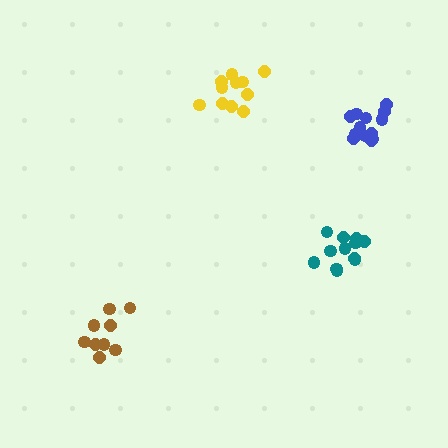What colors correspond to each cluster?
The clusters are colored: yellow, brown, blue, teal.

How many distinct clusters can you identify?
There are 4 distinct clusters.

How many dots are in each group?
Group 1: 11 dots, Group 2: 9 dots, Group 3: 13 dots, Group 4: 12 dots (45 total).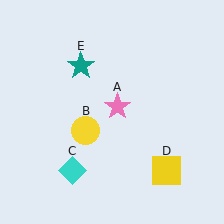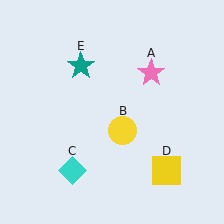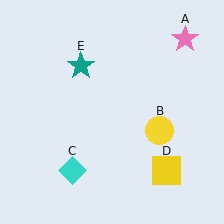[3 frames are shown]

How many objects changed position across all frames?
2 objects changed position: pink star (object A), yellow circle (object B).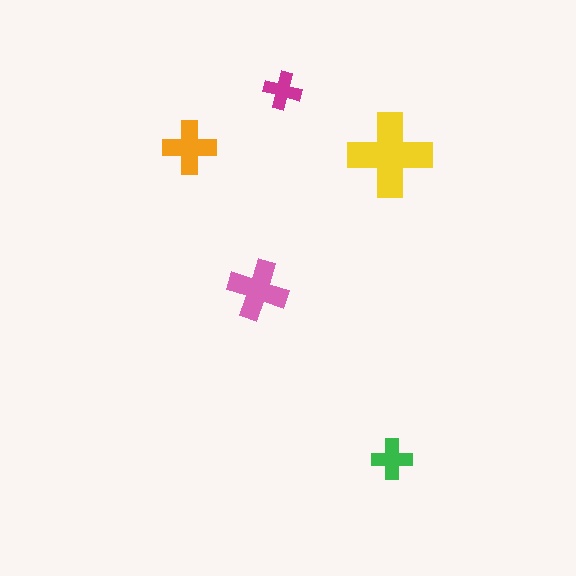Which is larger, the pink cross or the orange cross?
The pink one.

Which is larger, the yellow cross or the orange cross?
The yellow one.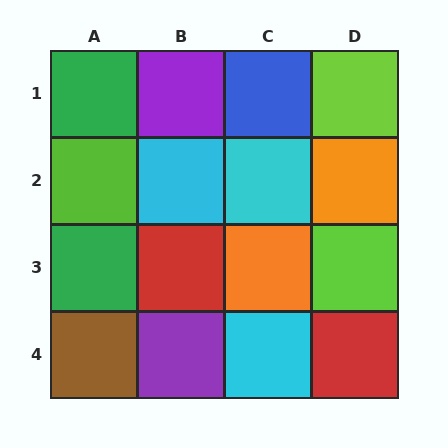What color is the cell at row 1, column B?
Purple.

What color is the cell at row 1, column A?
Green.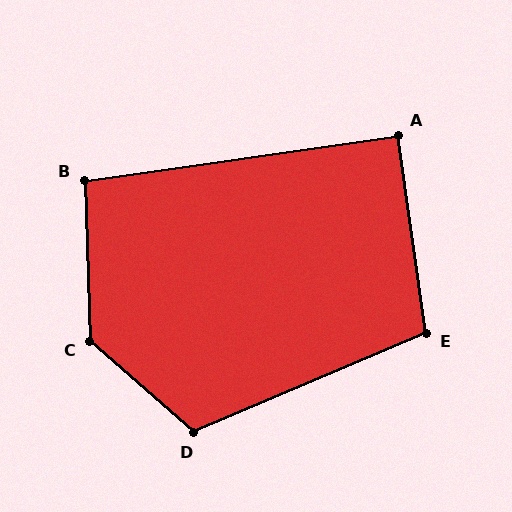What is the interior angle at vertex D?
Approximately 116 degrees (obtuse).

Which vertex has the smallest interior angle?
A, at approximately 90 degrees.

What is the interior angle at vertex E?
Approximately 105 degrees (obtuse).